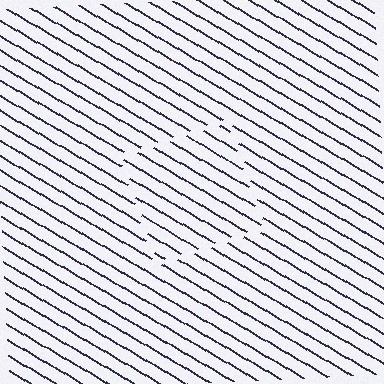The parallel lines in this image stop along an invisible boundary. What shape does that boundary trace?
An illusory square. The interior of the shape contains the same grating, shifted by half a period — the contour is defined by the phase discontinuity where line-ends from the inner and outer gratings abut.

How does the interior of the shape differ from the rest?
The interior of the shape contains the same grating, shifted by half a period — the contour is defined by the phase discontinuity where line-ends from the inner and outer gratings abut.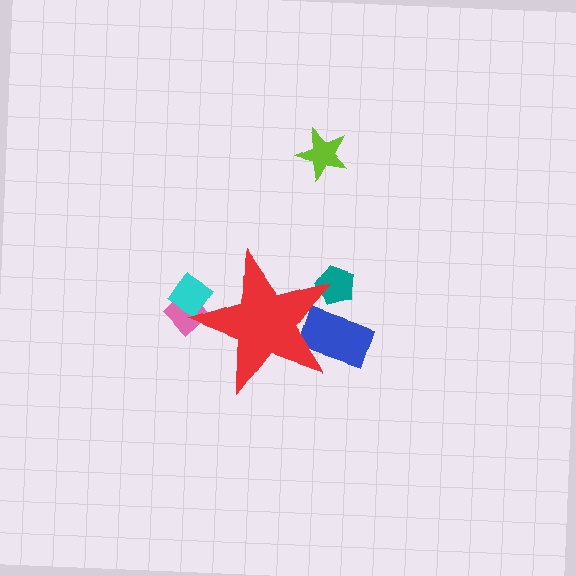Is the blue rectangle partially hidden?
Yes, the blue rectangle is partially hidden behind the red star.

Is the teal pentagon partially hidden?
Yes, the teal pentagon is partially hidden behind the red star.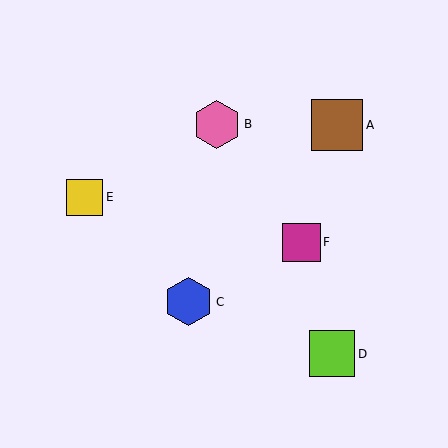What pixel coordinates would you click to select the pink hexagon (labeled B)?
Click at (217, 124) to select the pink hexagon B.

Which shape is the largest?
The brown square (labeled A) is the largest.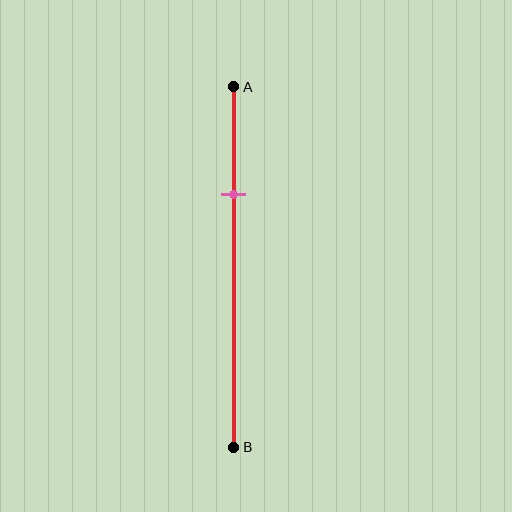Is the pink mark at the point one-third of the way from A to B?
No, the mark is at about 30% from A, not at the 33% one-third point.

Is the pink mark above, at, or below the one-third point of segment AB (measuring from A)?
The pink mark is above the one-third point of segment AB.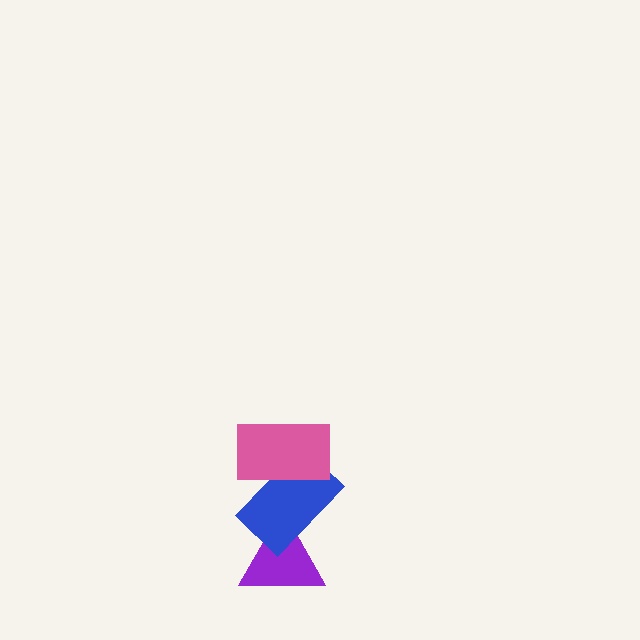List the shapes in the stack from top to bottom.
From top to bottom: the pink rectangle, the blue rectangle, the purple triangle.